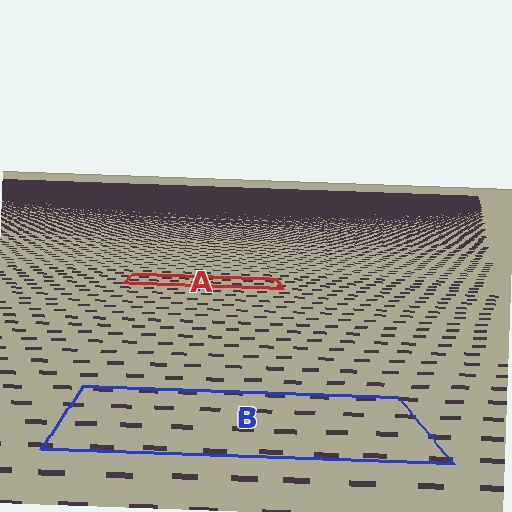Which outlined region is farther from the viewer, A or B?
Region A is farther from the viewer — the texture elements inside it appear smaller and more densely packed.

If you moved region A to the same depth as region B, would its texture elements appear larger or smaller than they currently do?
They would appear larger. At a closer depth, the same texture elements are projected at a bigger on-screen size.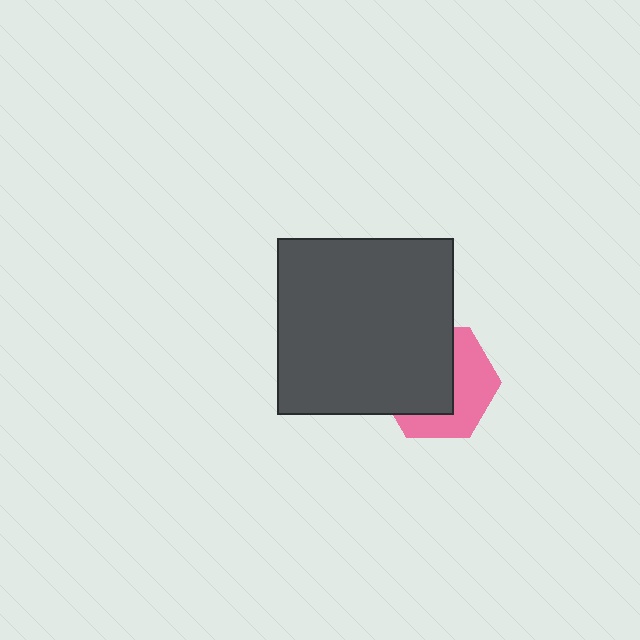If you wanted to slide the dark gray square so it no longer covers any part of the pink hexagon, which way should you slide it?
Slide it toward the upper-left — that is the most direct way to separate the two shapes.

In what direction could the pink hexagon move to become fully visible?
The pink hexagon could move toward the lower-right. That would shift it out from behind the dark gray square entirely.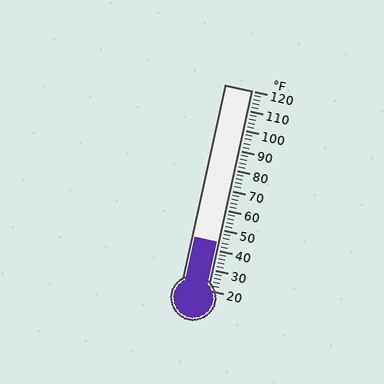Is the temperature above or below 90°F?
The temperature is below 90°F.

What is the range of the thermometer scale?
The thermometer scale ranges from 20°F to 120°F.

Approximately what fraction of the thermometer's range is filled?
The thermometer is filled to approximately 25% of its range.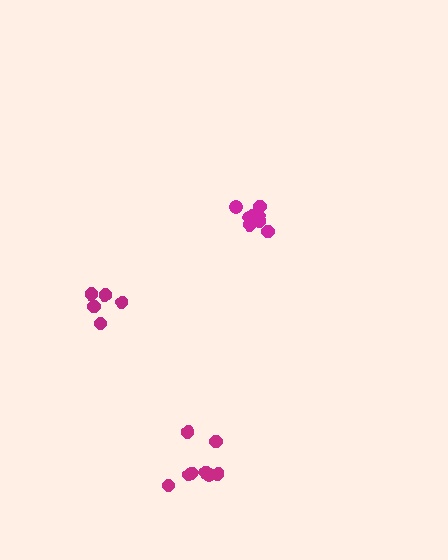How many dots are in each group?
Group 1: 8 dots, Group 2: 8 dots, Group 3: 5 dots (21 total).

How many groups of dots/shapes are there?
There are 3 groups.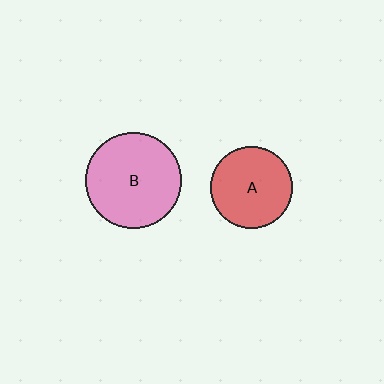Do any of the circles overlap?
No, none of the circles overlap.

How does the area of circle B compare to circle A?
Approximately 1.4 times.